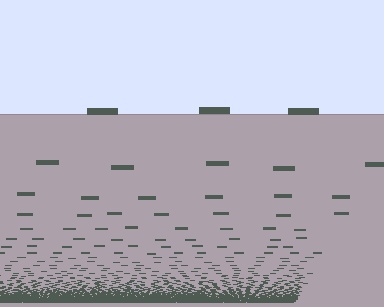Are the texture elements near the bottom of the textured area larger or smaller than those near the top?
Smaller. The gradient is inverted — elements near the bottom are smaller and denser.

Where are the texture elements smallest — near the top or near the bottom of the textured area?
Near the bottom.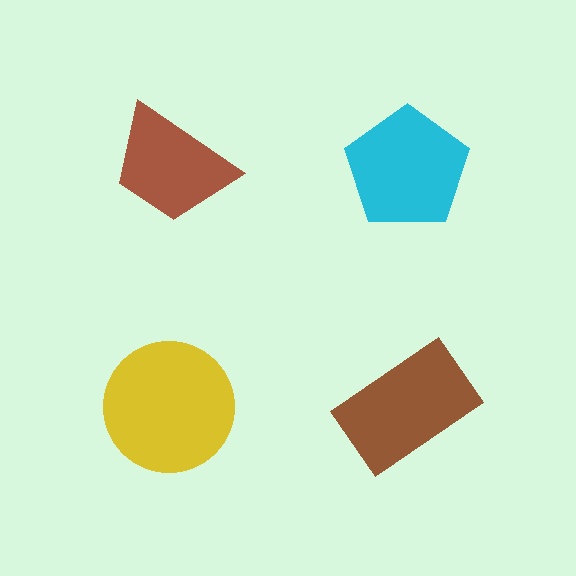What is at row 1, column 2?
A cyan pentagon.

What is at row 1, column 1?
A brown trapezoid.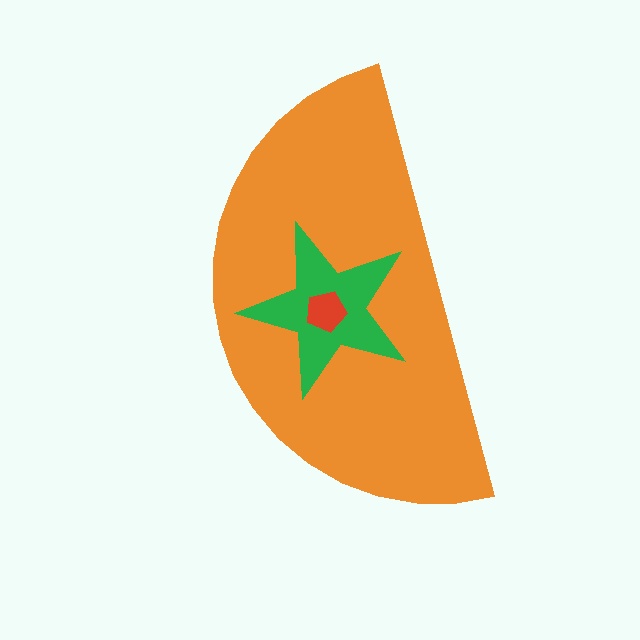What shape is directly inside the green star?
The red pentagon.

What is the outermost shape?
The orange semicircle.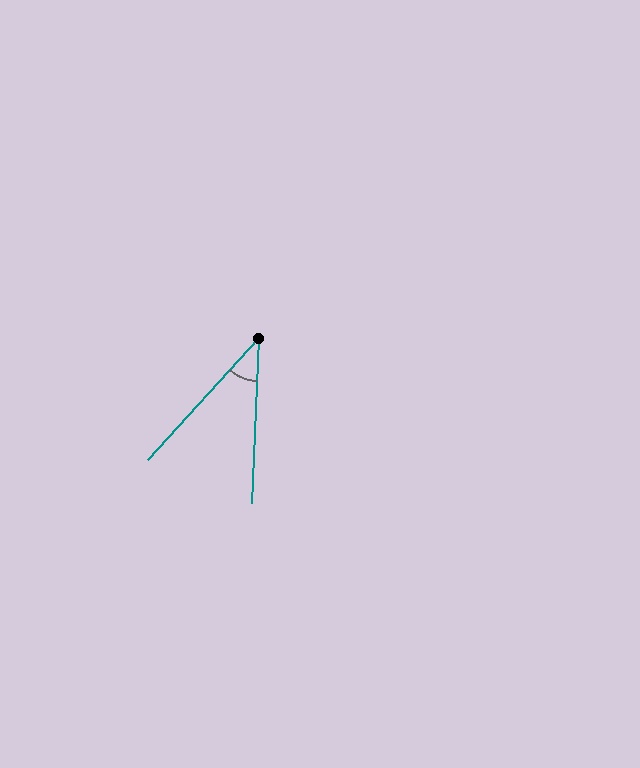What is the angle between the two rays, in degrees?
Approximately 40 degrees.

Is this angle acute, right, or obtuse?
It is acute.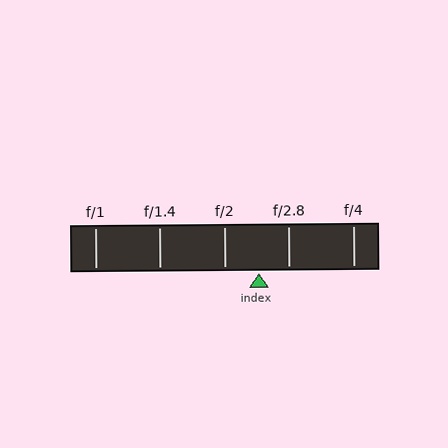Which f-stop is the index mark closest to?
The index mark is closest to f/2.8.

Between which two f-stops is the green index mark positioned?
The index mark is between f/2 and f/2.8.